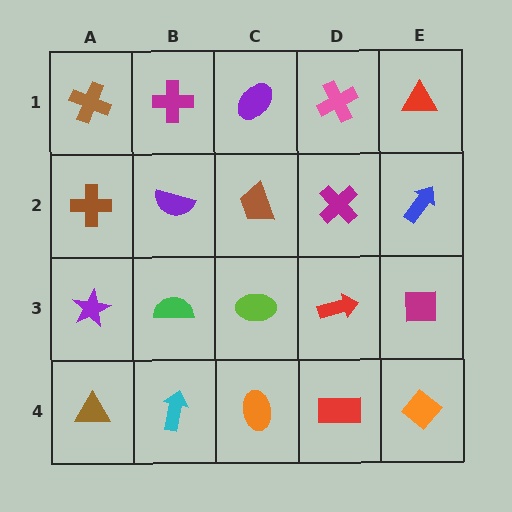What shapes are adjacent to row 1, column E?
A blue arrow (row 2, column E), a pink cross (row 1, column D).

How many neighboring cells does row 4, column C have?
3.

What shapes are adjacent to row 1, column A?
A brown cross (row 2, column A), a magenta cross (row 1, column B).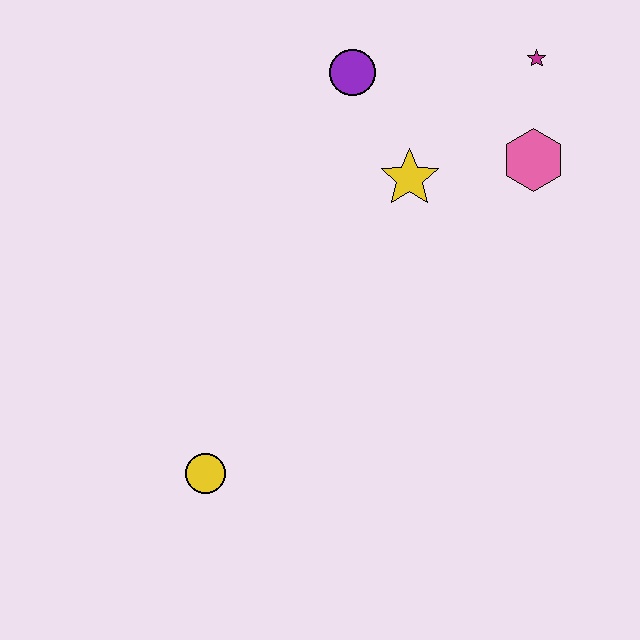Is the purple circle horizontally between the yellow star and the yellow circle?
Yes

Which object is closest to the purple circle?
The yellow star is closest to the purple circle.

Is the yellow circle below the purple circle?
Yes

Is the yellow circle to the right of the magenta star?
No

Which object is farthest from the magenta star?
The yellow circle is farthest from the magenta star.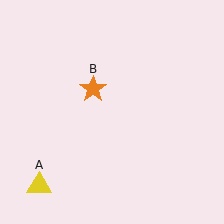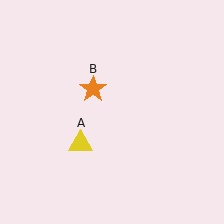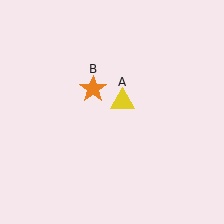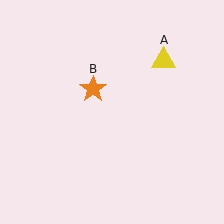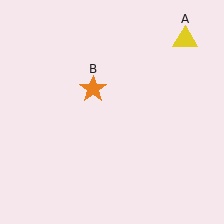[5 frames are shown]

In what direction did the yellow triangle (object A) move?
The yellow triangle (object A) moved up and to the right.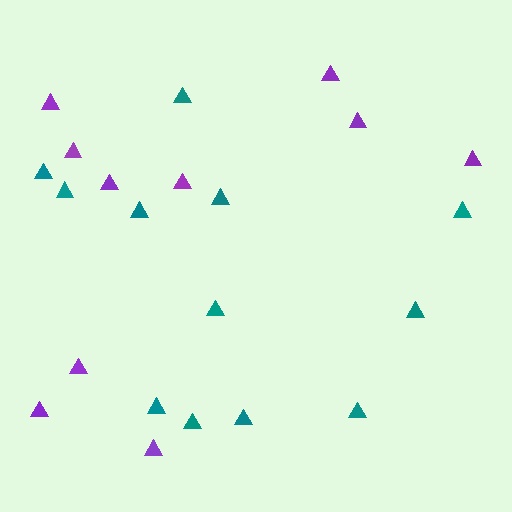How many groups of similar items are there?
There are 2 groups: one group of purple triangles (10) and one group of teal triangles (12).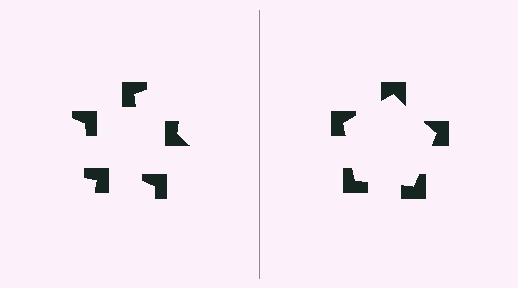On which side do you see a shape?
An illusory pentagon appears on the right side. On the left side the wedge cuts are rotated, so no coherent shape forms.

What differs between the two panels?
The notched squares are positioned identically on both sides; only the wedge orientations differ. On the right they align to a pentagon; on the left they are misaligned.